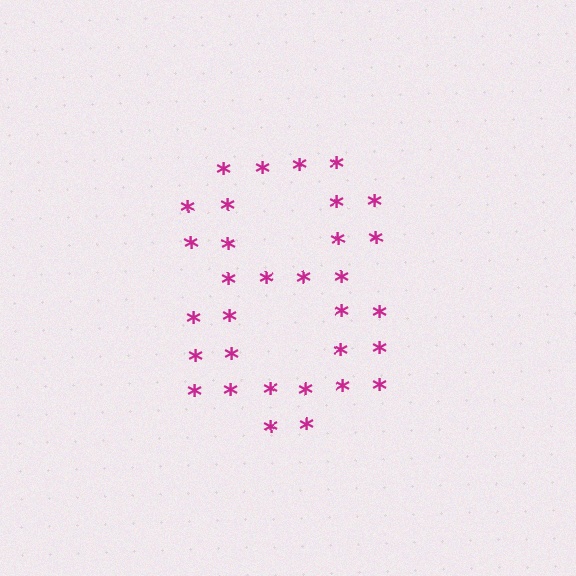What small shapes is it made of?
It is made of small asterisks.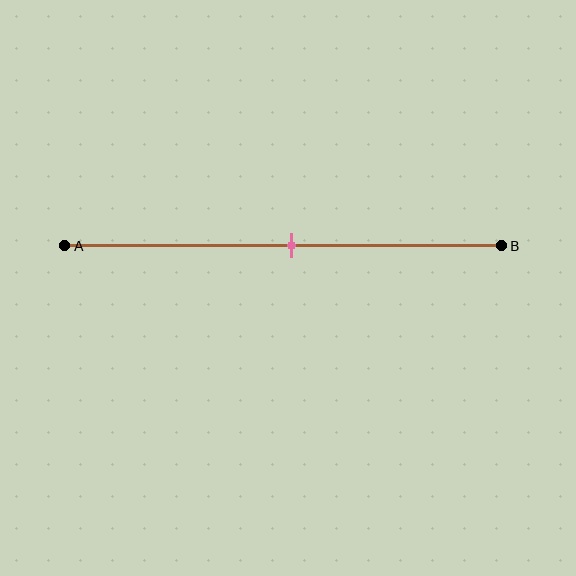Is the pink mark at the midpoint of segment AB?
Yes, the mark is approximately at the midpoint.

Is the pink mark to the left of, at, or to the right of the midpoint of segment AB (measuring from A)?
The pink mark is approximately at the midpoint of segment AB.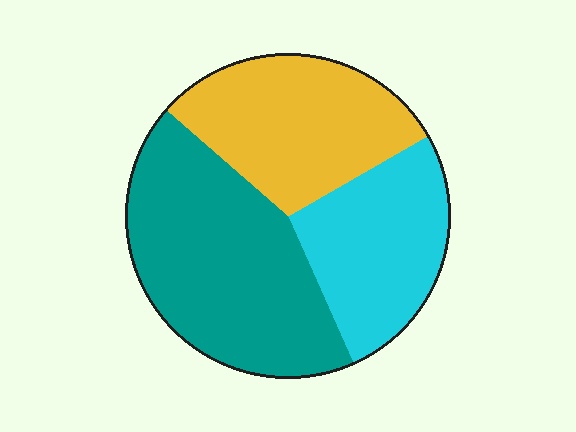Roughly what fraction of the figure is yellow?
Yellow takes up about one third (1/3) of the figure.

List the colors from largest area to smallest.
From largest to smallest: teal, yellow, cyan.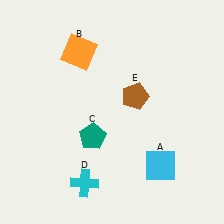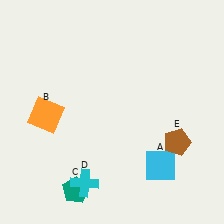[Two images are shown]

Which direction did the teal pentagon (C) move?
The teal pentagon (C) moved down.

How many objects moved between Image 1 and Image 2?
3 objects moved between the two images.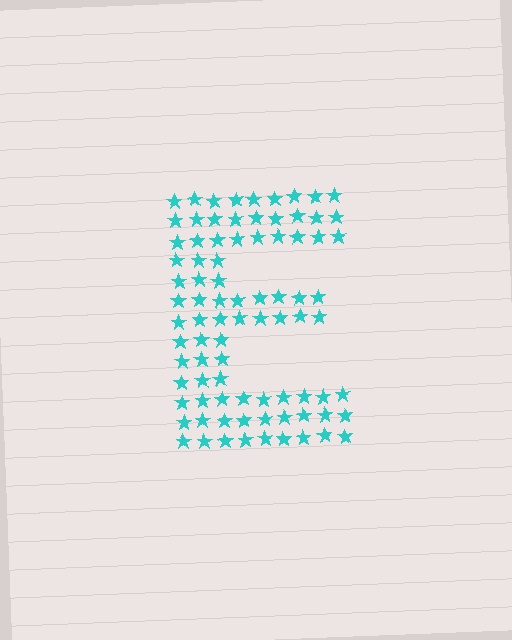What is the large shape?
The large shape is the letter E.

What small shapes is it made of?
It is made of small stars.